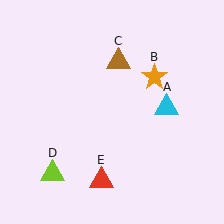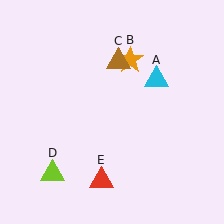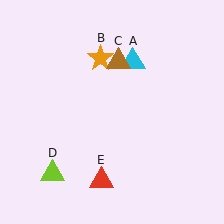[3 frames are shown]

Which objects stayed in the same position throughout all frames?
Brown triangle (object C) and lime triangle (object D) and red triangle (object E) remained stationary.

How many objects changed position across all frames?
2 objects changed position: cyan triangle (object A), orange star (object B).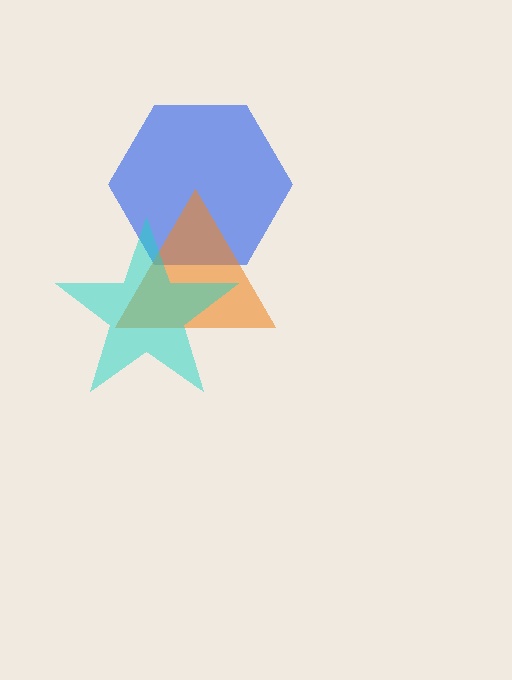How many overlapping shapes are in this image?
There are 3 overlapping shapes in the image.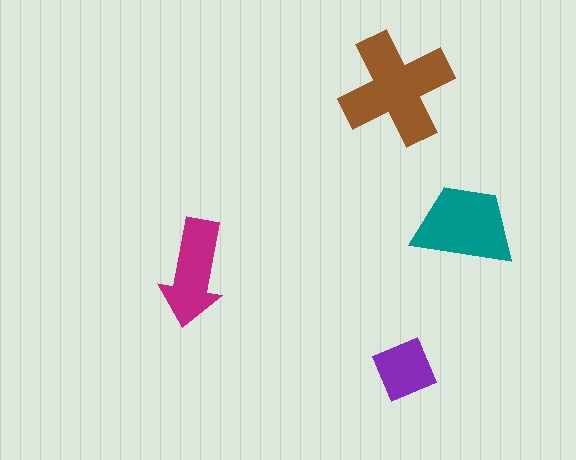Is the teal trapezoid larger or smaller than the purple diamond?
Larger.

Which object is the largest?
The brown cross.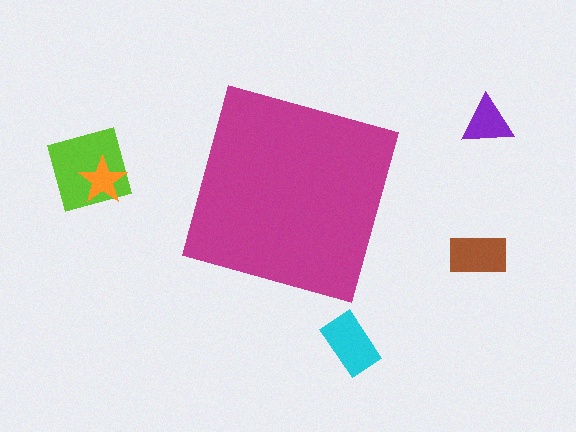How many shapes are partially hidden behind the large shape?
0 shapes are partially hidden.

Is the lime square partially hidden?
No, the lime square is fully visible.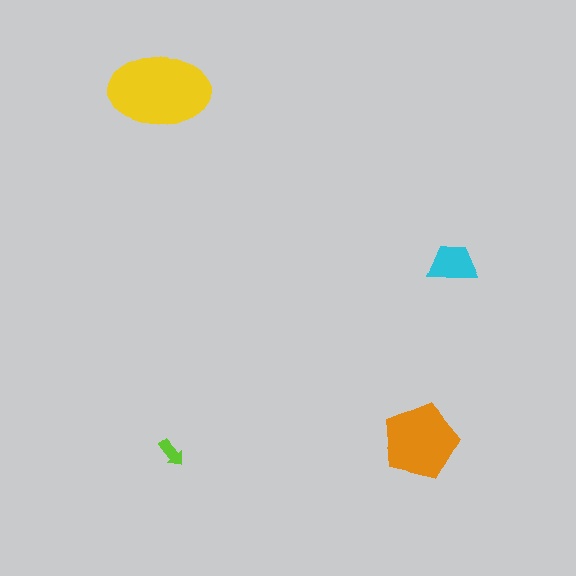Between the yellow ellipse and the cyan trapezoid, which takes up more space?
The yellow ellipse.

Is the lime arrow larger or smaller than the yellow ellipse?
Smaller.